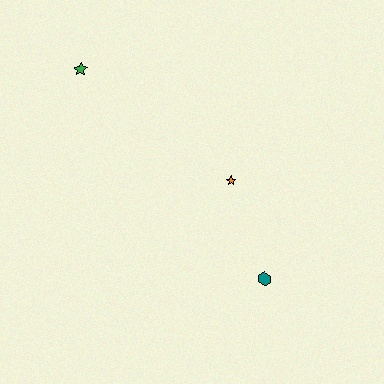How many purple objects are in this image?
There are no purple objects.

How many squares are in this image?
There are no squares.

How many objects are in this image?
There are 3 objects.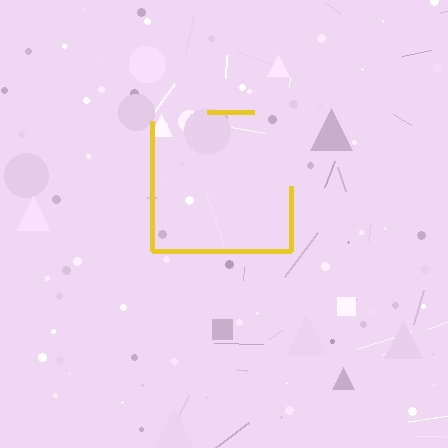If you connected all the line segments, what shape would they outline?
They would outline a square.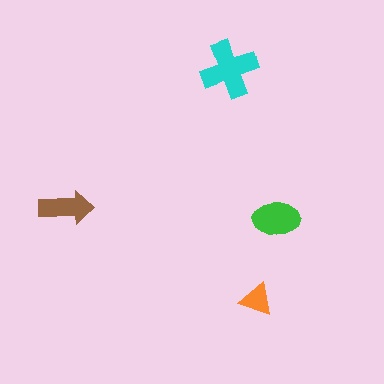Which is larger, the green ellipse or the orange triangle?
The green ellipse.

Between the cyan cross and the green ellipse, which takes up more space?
The cyan cross.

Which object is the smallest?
The orange triangle.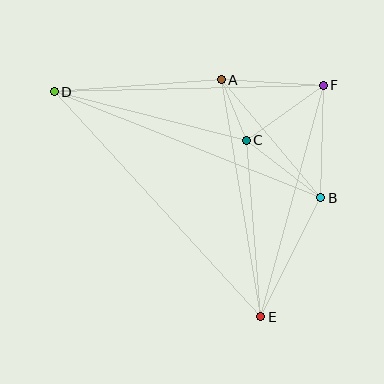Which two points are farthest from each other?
Points D and E are farthest from each other.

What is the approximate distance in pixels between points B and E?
The distance between B and E is approximately 133 pixels.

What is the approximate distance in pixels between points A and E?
The distance between A and E is approximately 240 pixels.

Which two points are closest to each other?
Points A and C are closest to each other.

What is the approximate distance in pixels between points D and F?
The distance between D and F is approximately 269 pixels.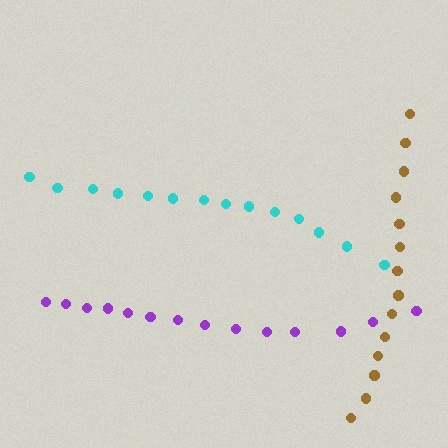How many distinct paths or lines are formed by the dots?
There are 3 distinct paths.